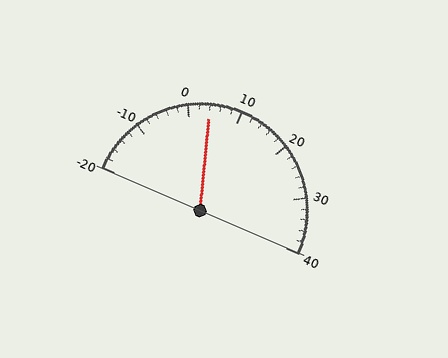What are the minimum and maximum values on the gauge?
The gauge ranges from -20 to 40.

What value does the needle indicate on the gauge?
The needle indicates approximately 4.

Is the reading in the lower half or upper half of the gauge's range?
The reading is in the lower half of the range (-20 to 40).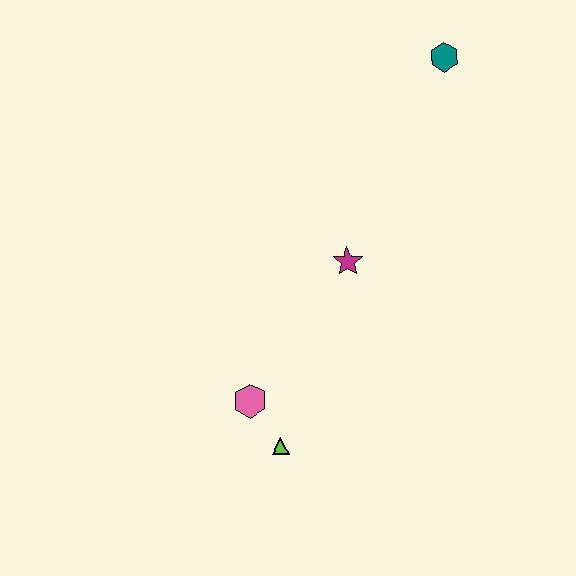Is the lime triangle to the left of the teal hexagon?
Yes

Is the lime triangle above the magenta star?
No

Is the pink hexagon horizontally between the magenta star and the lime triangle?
No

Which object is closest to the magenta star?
The pink hexagon is closest to the magenta star.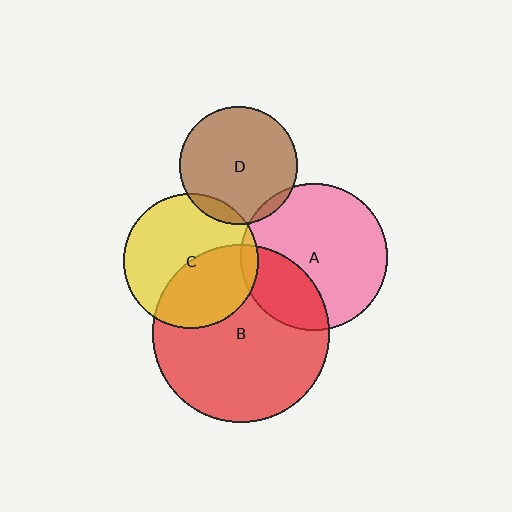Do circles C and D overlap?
Yes.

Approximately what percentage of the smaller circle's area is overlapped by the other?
Approximately 10%.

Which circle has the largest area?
Circle B (red).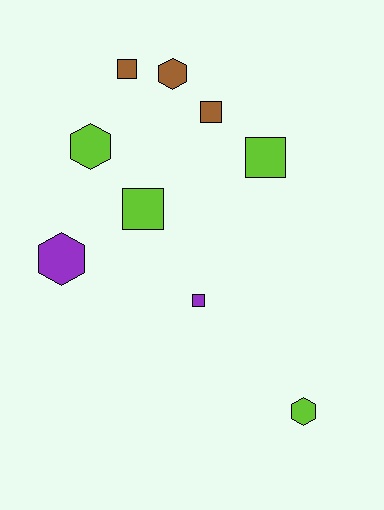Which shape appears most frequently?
Square, with 5 objects.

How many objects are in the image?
There are 9 objects.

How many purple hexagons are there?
There is 1 purple hexagon.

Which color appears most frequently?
Lime, with 4 objects.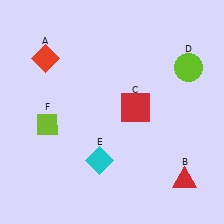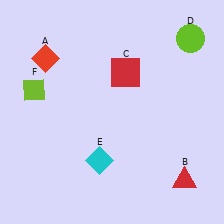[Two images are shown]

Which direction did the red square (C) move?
The red square (C) moved up.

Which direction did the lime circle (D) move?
The lime circle (D) moved up.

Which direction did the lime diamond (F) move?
The lime diamond (F) moved up.